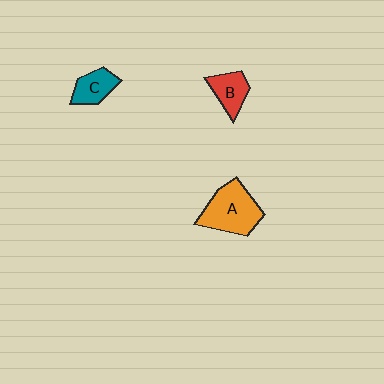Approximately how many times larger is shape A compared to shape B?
Approximately 1.9 times.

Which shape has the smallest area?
Shape C (teal).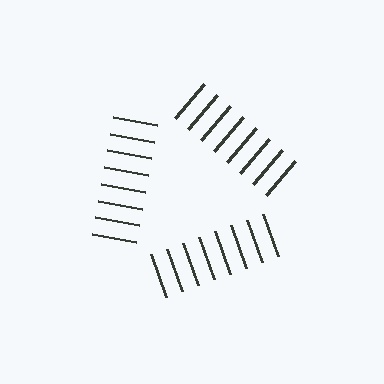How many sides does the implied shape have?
3 sides — the line-ends trace a triangle.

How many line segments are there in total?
24 — 8 along each of the 3 edges.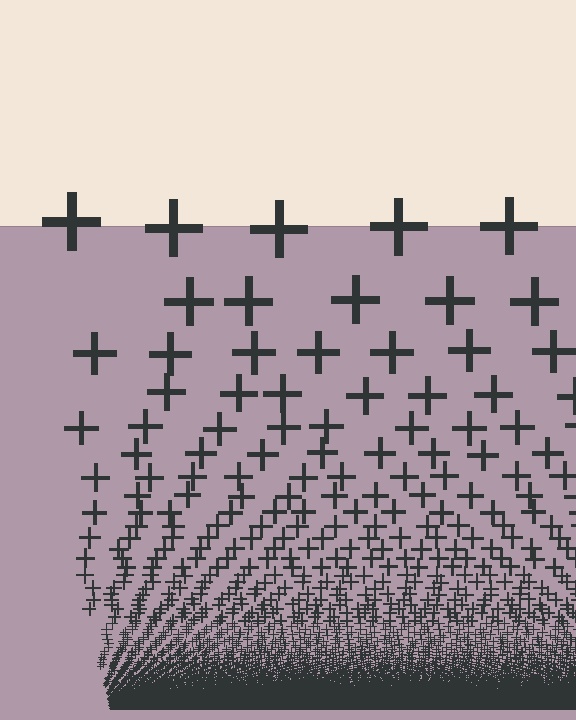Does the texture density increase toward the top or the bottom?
Density increases toward the bottom.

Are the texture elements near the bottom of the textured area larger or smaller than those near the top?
Smaller. The gradient is inverted — elements near the bottom are smaller and denser.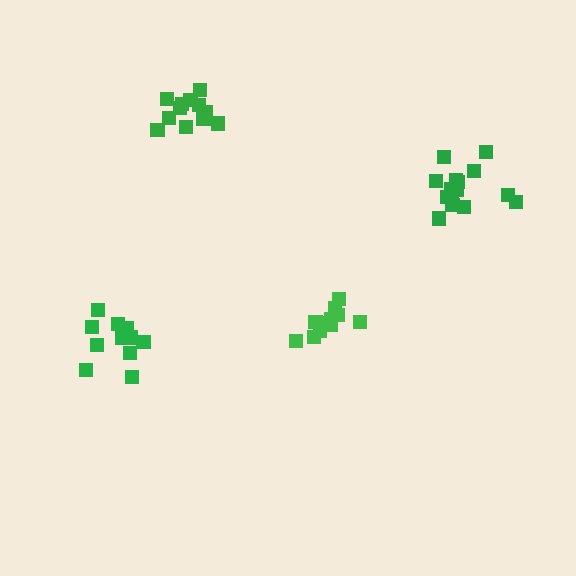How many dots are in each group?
Group 1: 15 dots, Group 2: 12 dots, Group 3: 12 dots, Group 4: 11 dots (50 total).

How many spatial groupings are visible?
There are 4 spatial groupings.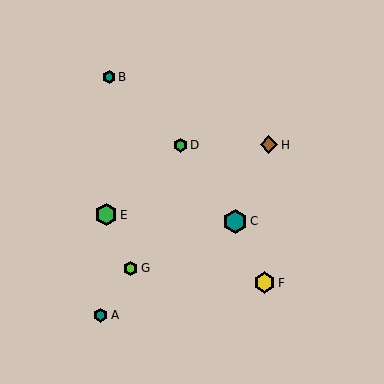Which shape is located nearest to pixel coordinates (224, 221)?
The teal hexagon (labeled C) at (235, 221) is nearest to that location.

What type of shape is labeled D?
Shape D is a green hexagon.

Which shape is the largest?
The teal hexagon (labeled C) is the largest.